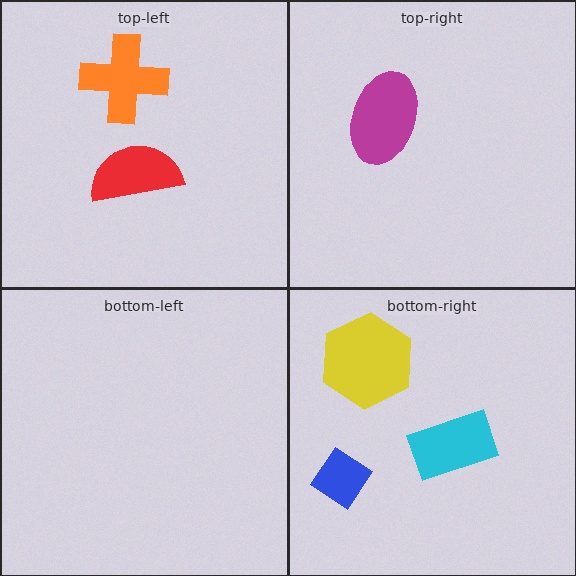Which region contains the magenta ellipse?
The top-right region.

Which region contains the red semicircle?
The top-left region.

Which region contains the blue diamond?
The bottom-right region.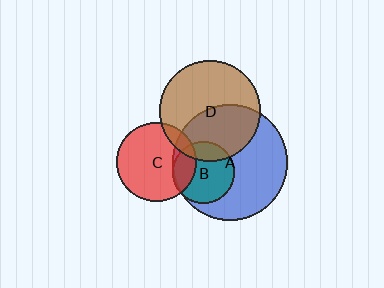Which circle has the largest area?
Circle A (blue).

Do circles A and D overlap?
Yes.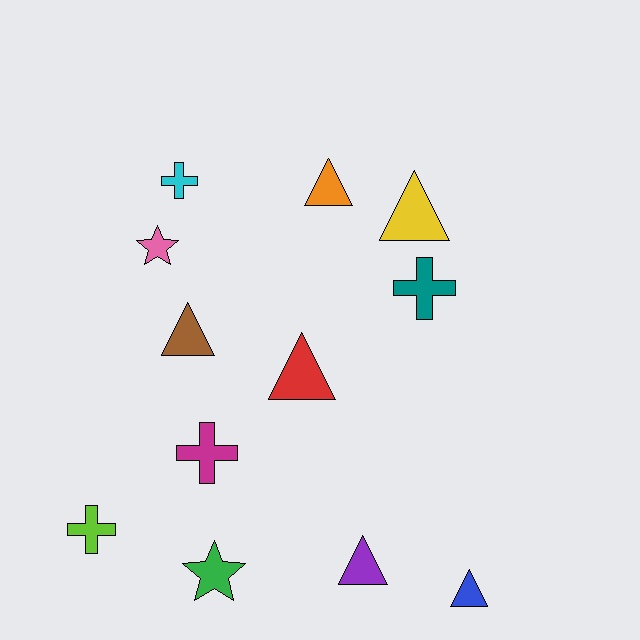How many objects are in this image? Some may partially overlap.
There are 12 objects.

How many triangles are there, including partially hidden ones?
There are 6 triangles.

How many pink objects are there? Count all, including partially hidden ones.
There is 1 pink object.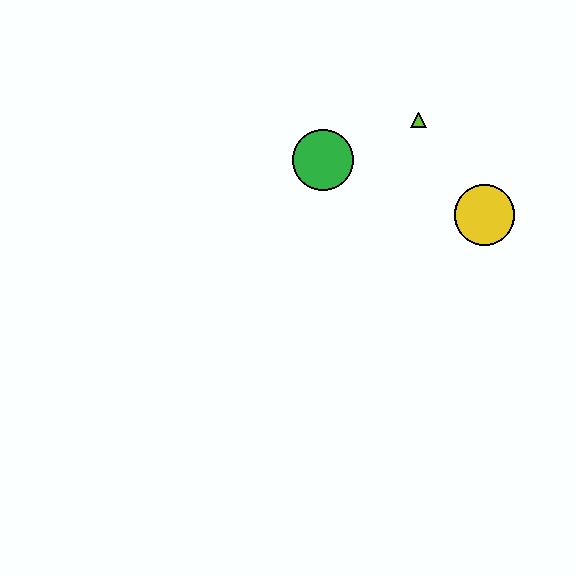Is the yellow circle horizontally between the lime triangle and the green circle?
No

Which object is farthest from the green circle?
The yellow circle is farthest from the green circle.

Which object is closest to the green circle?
The lime triangle is closest to the green circle.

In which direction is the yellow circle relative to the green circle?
The yellow circle is to the right of the green circle.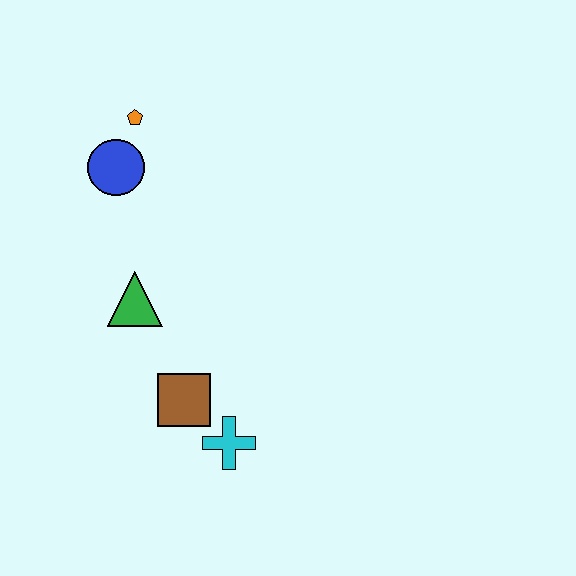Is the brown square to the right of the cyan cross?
No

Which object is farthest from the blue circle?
The cyan cross is farthest from the blue circle.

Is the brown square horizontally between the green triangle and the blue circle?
No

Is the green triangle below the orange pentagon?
Yes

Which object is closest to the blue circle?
The orange pentagon is closest to the blue circle.